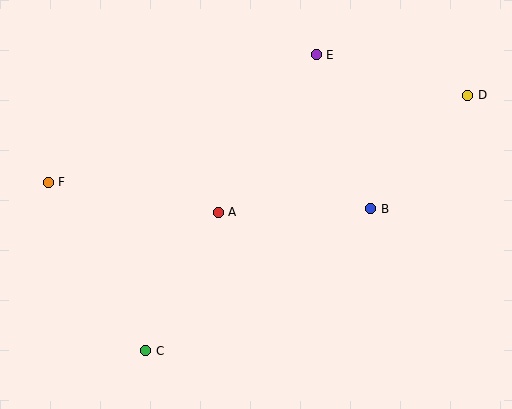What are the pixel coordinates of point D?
Point D is at (468, 95).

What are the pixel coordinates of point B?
Point B is at (371, 209).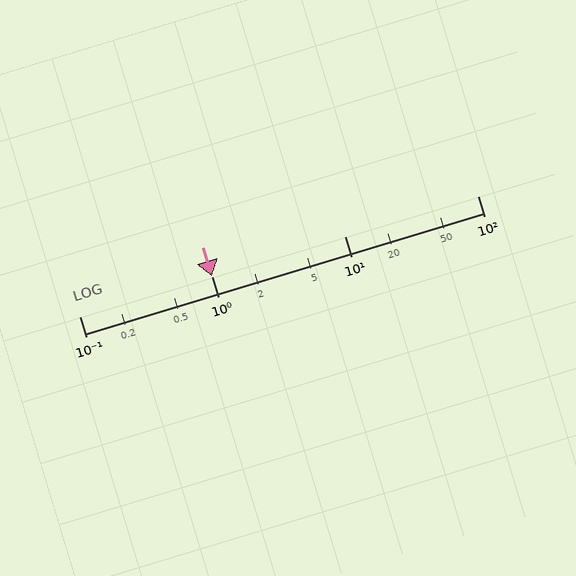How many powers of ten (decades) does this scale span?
The scale spans 3 decades, from 0.1 to 100.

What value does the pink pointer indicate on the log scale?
The pointer indicates approximately 0.99.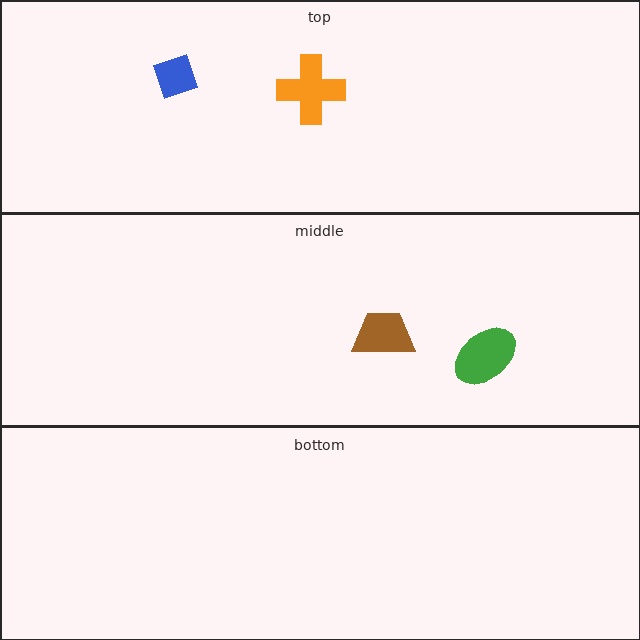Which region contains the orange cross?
The top region.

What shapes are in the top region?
The blue diamond, the orange cross.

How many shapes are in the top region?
2.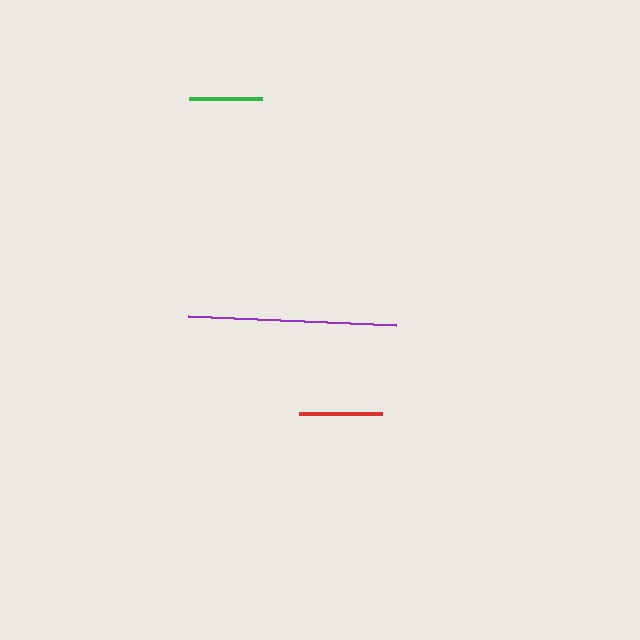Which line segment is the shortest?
The green line is the shortest at approximately 73 pixels.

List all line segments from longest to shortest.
From longest to shortest: purple, red, green.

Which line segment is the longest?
The purple line is the longest at approximately 208 pixels.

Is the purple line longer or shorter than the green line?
The purple line is longer than the green line.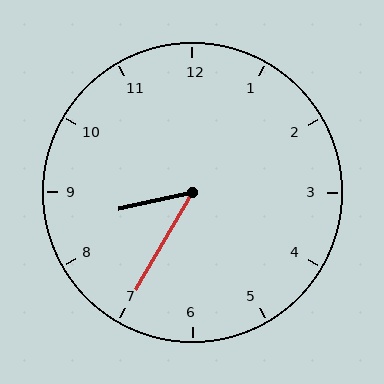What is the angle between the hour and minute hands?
Approximately 48 degrees.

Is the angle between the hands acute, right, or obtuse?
It is acute.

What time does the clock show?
8:35.